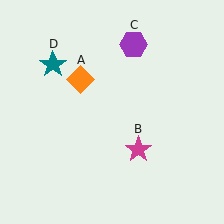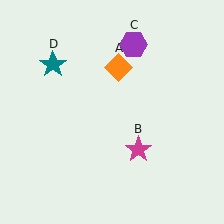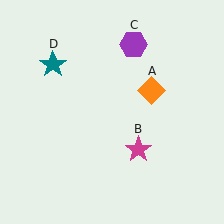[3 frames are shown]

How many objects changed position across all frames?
1 object changed position: orange diamond (object A).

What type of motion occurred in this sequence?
The orange diamond (object A) rotated clockwise around the center of the scene.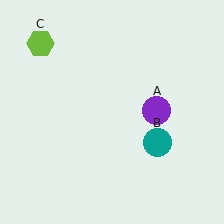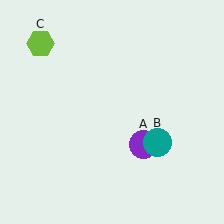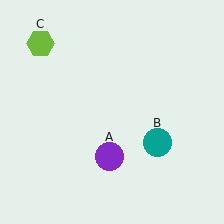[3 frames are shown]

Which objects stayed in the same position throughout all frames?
Teal circle (object B) and lime hexagon (object C) remained stationary.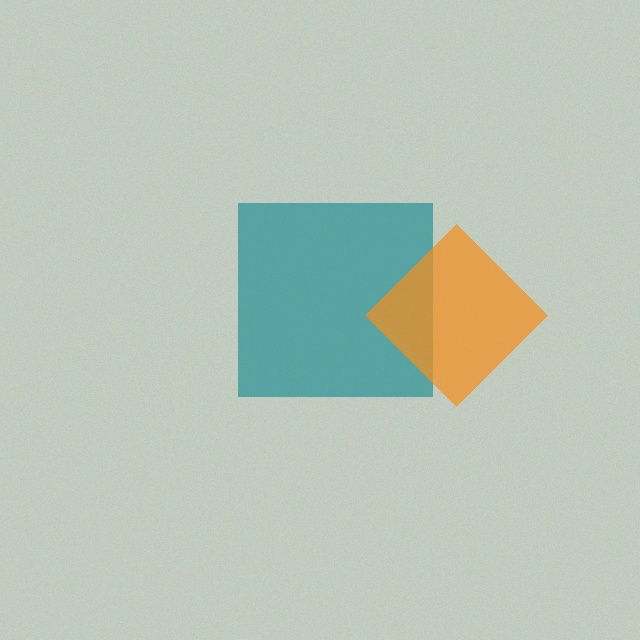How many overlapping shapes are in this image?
There are 2 overlapping shapes in the image.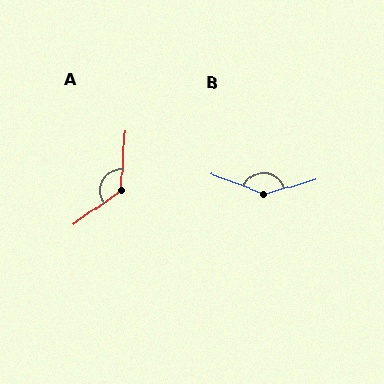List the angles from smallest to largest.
A (130°), B (143°).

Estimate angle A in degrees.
Approximately 130 degrees.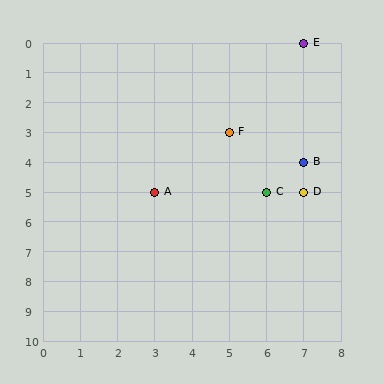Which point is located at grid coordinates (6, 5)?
Point C is at (6, 5).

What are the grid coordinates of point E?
Point E is at grid coordinates (7, 0).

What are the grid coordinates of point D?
Point D is at grid coordinates (7, 5).